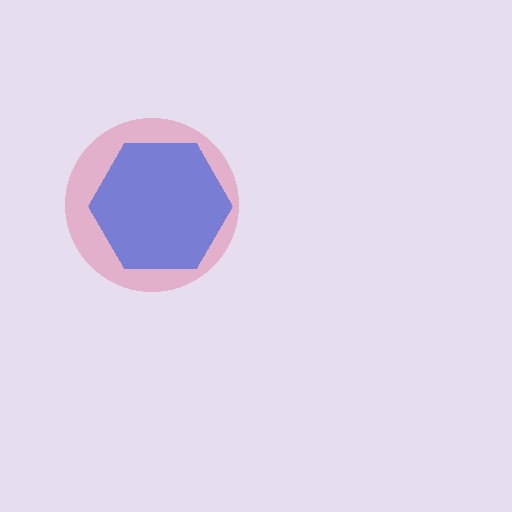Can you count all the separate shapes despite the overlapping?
Yes, there are 2 separate shapes.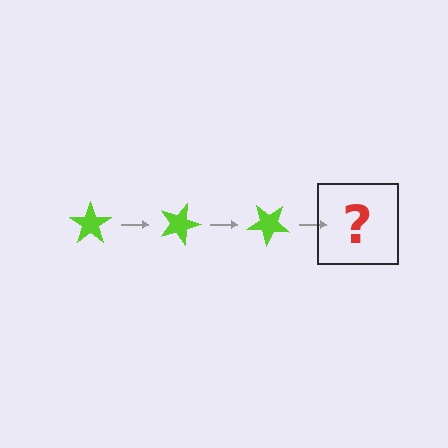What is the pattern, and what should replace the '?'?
The pattern is that the star rotates 20 degrees each step. The '?' should be a lime star rotated 60 degrees.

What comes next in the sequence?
The next element should be a lime star rotated 60 degrees.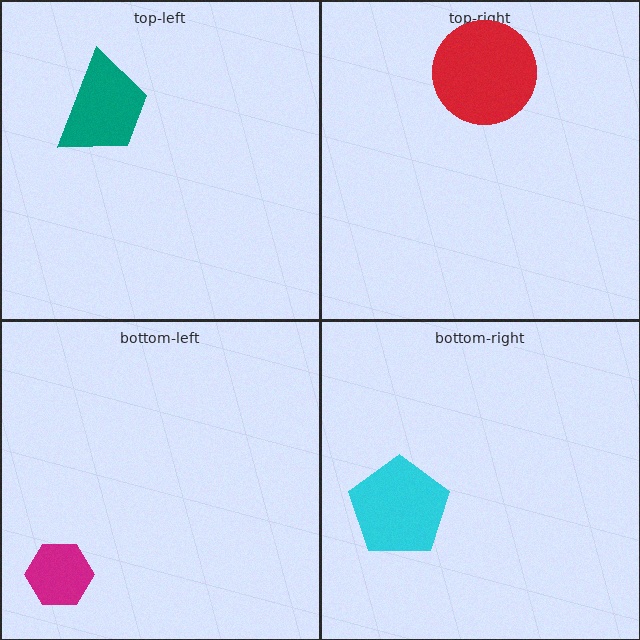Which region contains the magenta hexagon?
The bottom-left region.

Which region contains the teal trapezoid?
The top-left region.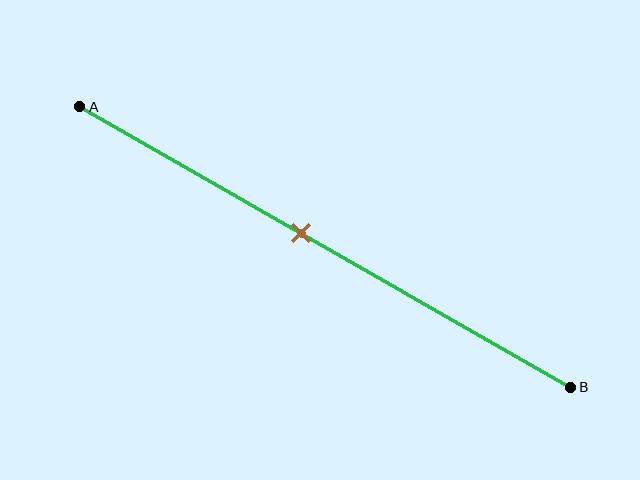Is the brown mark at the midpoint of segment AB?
No, the mark is at about 45% from A, not at the 50% midpoint.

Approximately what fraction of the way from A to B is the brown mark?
The brown mark is approximately 45% of the way from A to B.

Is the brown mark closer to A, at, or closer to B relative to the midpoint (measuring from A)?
The brown mark is closer to point A than the midpoint of segment AB.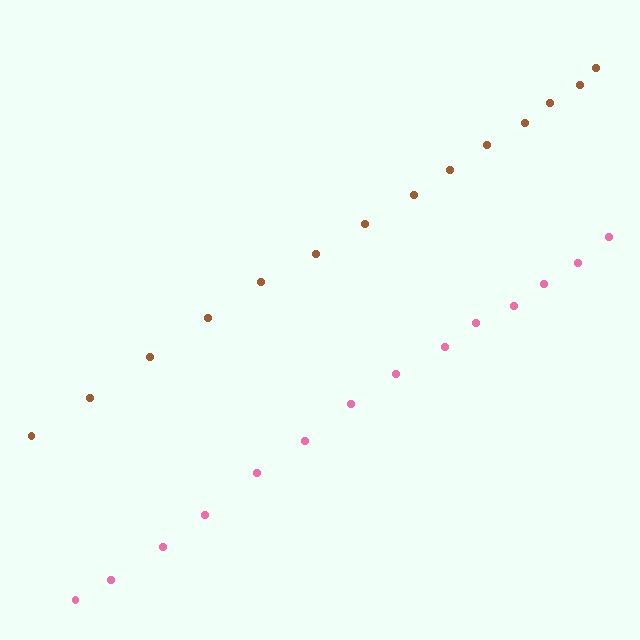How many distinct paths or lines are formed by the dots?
There are 2 distinct paths.